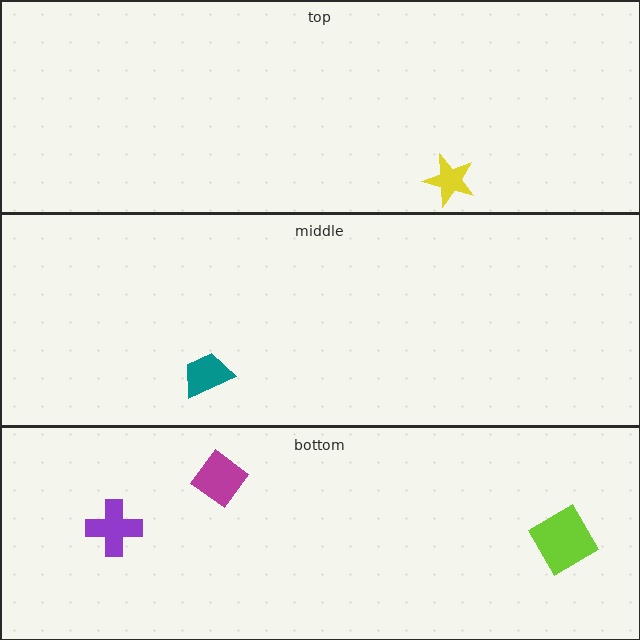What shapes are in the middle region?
The teal trapezoid.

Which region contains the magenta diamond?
The bottom region.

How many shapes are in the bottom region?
3.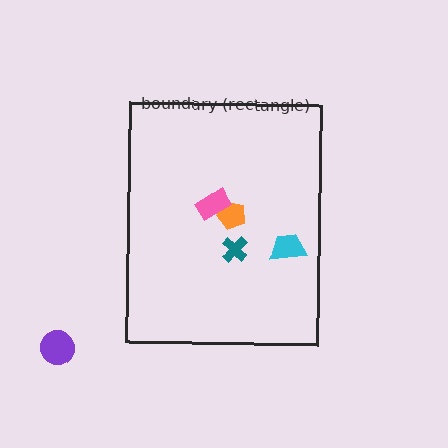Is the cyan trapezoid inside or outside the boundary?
Inside.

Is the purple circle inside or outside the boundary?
Outside.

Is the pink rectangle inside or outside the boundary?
Inside.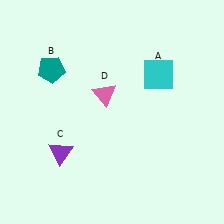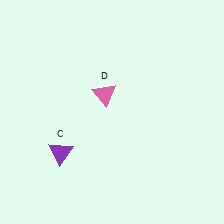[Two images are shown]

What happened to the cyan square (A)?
The cyan square (A) was removed in Image 2. It was in the top-right area of Image 1.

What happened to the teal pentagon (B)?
The teal pentagon (B) was removed in Image 2. It was in the top-left area of Image 1.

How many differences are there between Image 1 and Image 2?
There are 2 differences between the two images.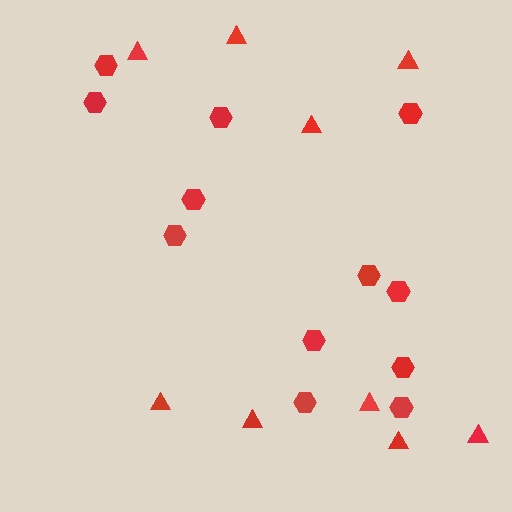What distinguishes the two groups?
There are 2 groups: one group of triangles (9) and one group of hexagons (12).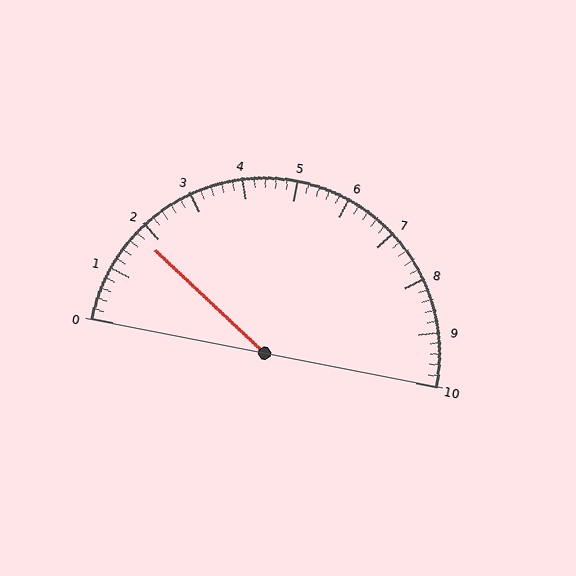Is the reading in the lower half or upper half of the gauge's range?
The reading is in the lower half of the range (0 to 10).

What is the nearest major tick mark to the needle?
The nearest major tick mark is 2.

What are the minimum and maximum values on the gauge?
The gauge ranges from 0 to 10.